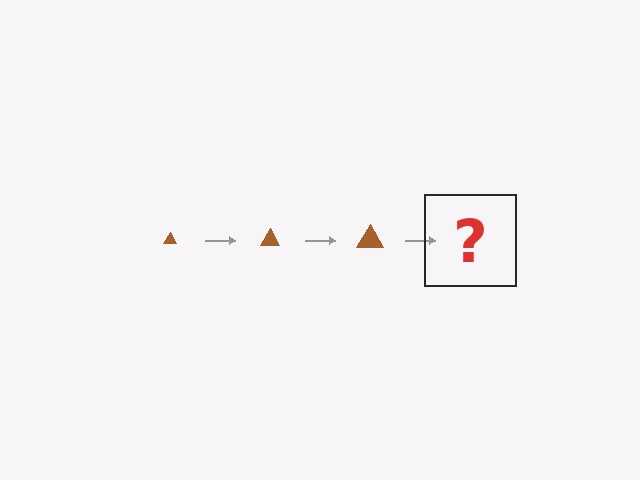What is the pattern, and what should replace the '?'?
The pattern is that the triangle gets progressively larger each step. The '?' should be a brown triangle, larger than the previous one.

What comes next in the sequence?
The next element should be a brown triangle, larger than the previous one.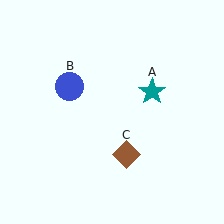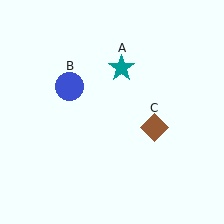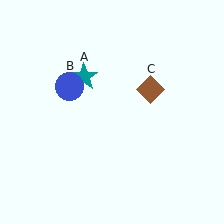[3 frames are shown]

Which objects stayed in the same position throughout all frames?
Blue circle (object B) remained stationary.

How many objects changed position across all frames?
2 objects changed position: teal star (object A), brown diamond (object C).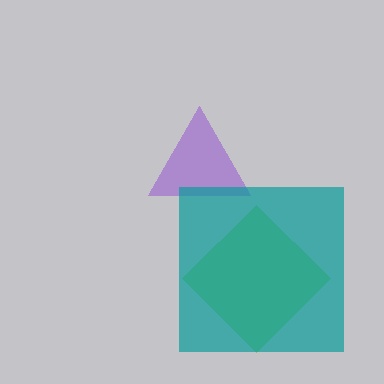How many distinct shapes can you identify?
There are 3 distinct shapes: a purple triangle, a lime diamond, a teal square.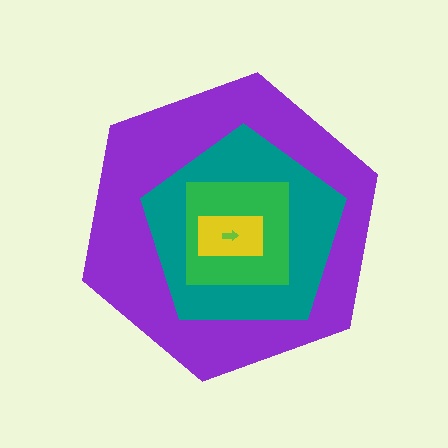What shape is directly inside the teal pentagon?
The green square.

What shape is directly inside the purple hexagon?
The teal pentagon.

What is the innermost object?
The lime arrow.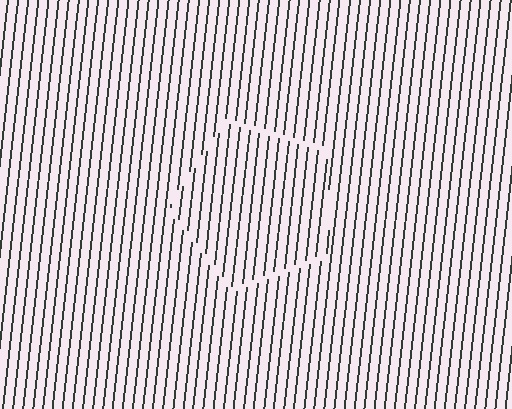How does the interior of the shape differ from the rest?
The interior of the shape contains the same grating, shifted by half a period — the contour is defined by the phase discontinuity where line-ends from the inner and outer gratings abut.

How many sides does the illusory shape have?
5 sides — the line-ends trace a pentagon.